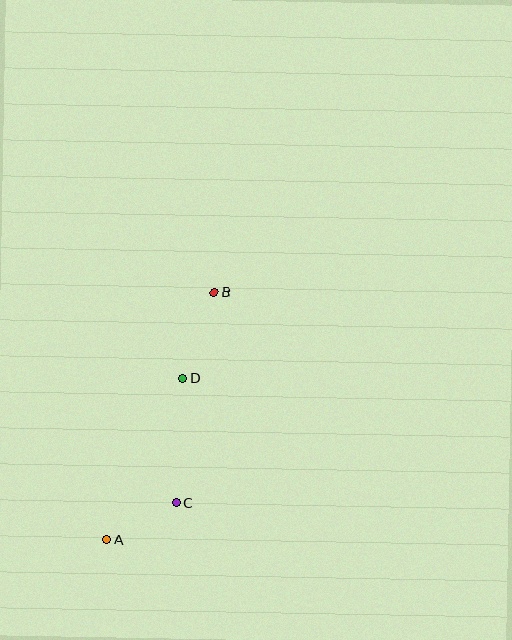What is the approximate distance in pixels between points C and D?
The distance between C and D is approximately 125 pixels.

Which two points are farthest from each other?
Points A and B are farthest from each other.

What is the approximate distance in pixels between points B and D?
The distance between B and D is approximately 91 pixels.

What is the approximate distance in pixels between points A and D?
The distance between A and D is approximately 179 pixels.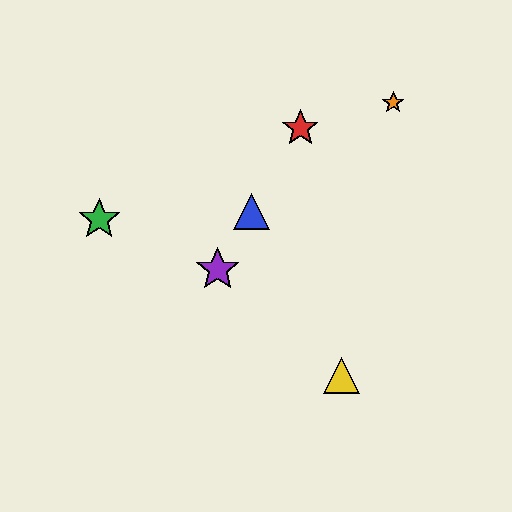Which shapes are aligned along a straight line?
The red star, the blue triangle, the purple star are aligned along a straight line.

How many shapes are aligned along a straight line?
3 shapes (the red star, the blue triangle, the purple star) are aligned along a straight line.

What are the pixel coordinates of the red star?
The red star is at (300, 128).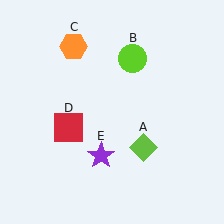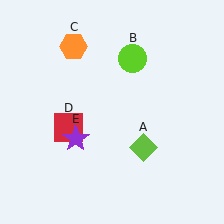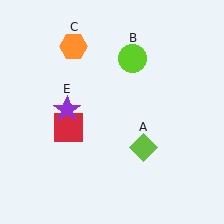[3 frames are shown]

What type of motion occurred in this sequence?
The purple star (object E) rotated clockwise around the center of the scene.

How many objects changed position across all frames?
1 object changed position: purple star (object E).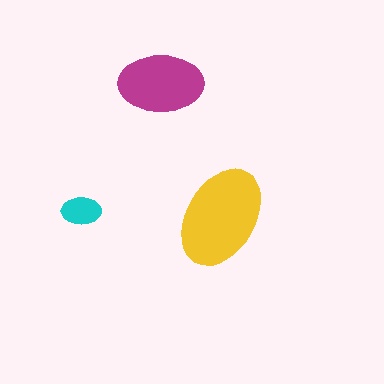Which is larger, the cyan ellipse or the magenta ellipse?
The magenta one.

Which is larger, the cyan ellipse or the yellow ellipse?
The yellow one.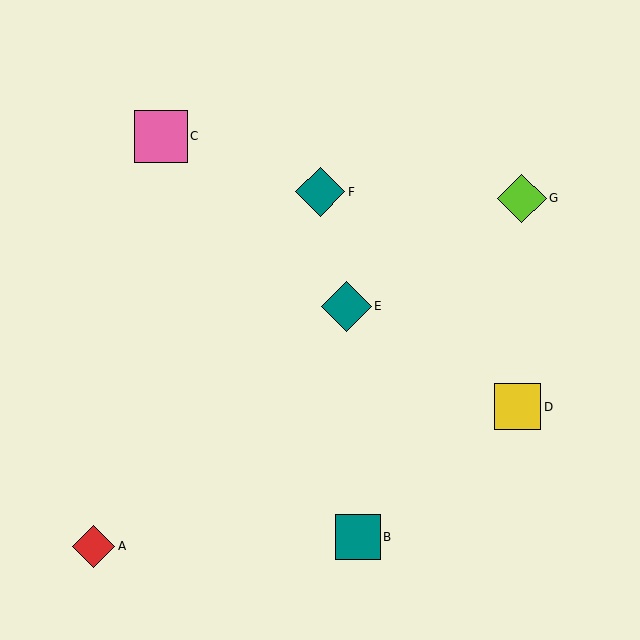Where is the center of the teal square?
The center of the teal square is at (358, 537).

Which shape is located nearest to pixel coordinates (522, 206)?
The lime diamond (labeled G) at (522, 199) is nearest to that location.